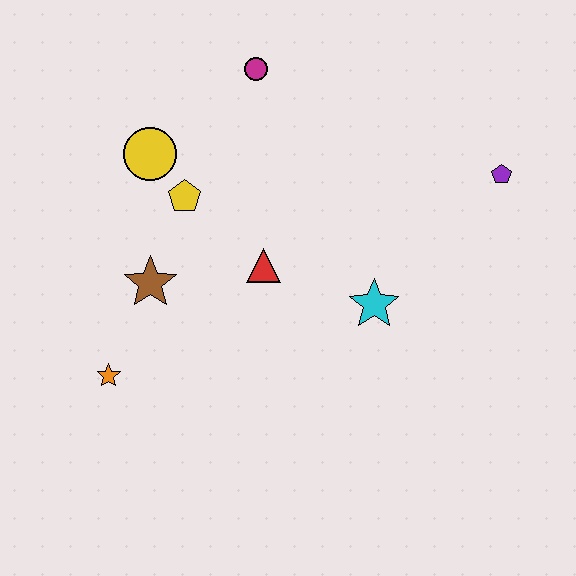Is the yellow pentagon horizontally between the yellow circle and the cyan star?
Yes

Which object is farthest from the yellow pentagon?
The purple pentagon is farthest from the yellow pentagon.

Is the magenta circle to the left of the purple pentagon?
Yes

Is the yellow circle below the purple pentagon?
No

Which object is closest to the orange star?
The brown star is closest to the orange star.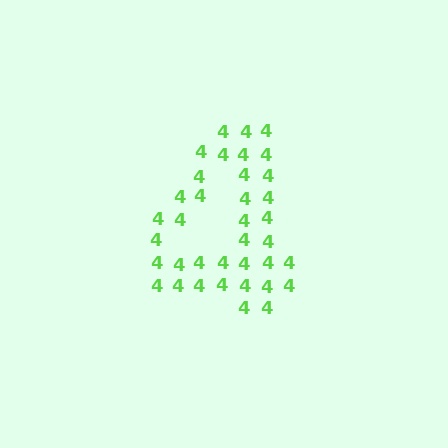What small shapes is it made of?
It is made of small digit 4's.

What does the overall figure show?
The overall figure shows the digit 4.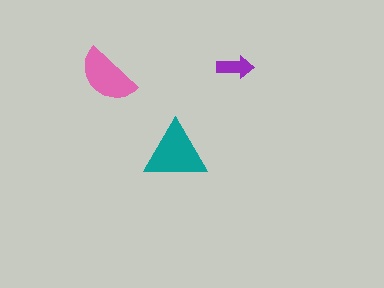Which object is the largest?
The teal triangle.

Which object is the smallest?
The purple arrow.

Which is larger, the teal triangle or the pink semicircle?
The teal triangle.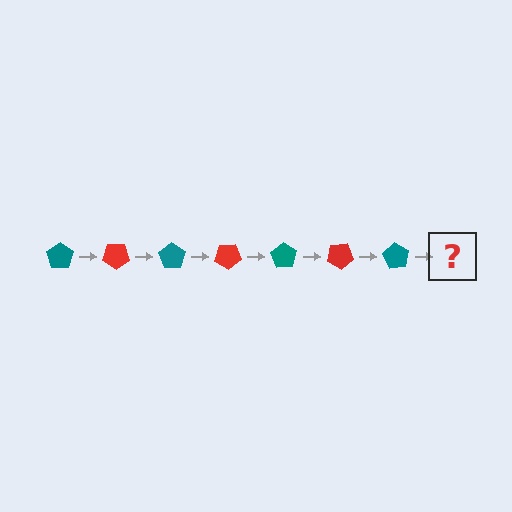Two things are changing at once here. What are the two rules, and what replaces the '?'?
The two rules are that it rotates 35 degrees each step and the color cycles through teal and red. The '?' should be a red pentagon, rotated 245 degrees from the start.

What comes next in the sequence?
The next element should be a red pentagon, rotated 245 degrees from the start.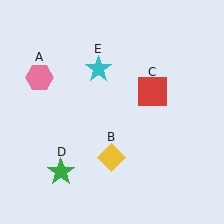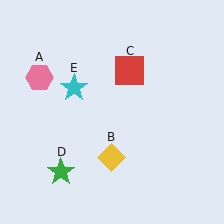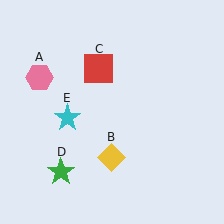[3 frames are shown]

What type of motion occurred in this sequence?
The red square (object C), cyan star (object E) rotated counterclockwise around the center of the scene.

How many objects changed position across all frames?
2 objects changed position: red square (object C), cyan star (object E).